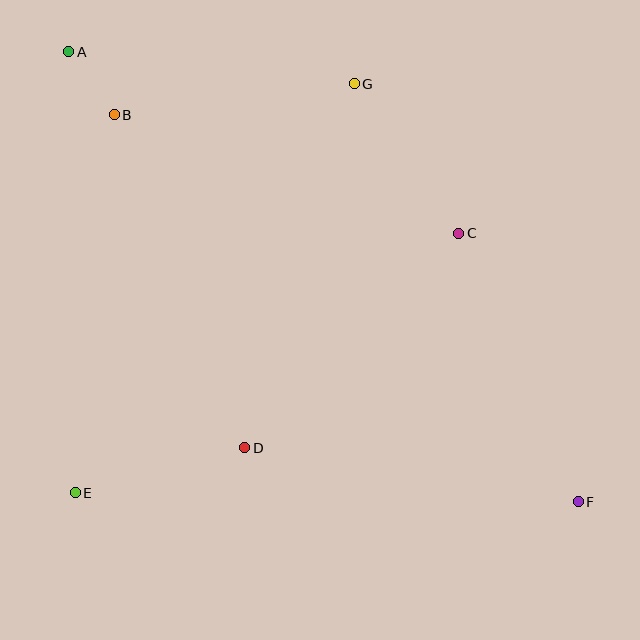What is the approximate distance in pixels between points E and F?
The distance between E and F is approximately 503 pixels.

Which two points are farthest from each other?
Points A and F are farthest from each other.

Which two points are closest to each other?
Points A and B are closest to each other.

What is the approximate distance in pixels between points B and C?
The distance between B and C is approximately 364 pixels.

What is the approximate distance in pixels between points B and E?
The distance between B and E is approximately 380 pixels.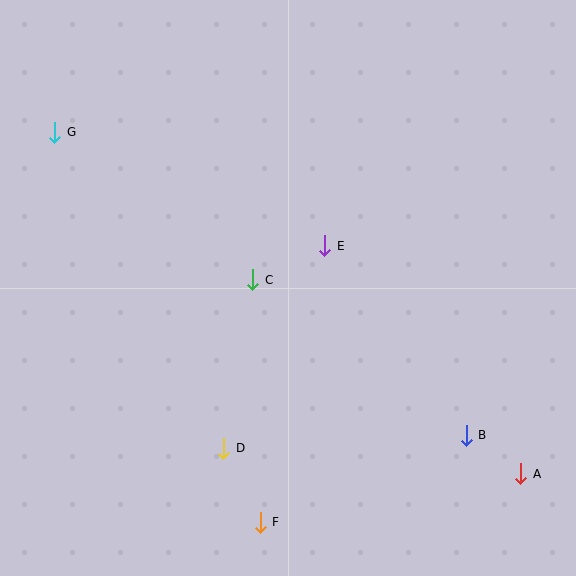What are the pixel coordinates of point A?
Point A is at (520, 474).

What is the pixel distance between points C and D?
The distance between C and D is 171 pixels.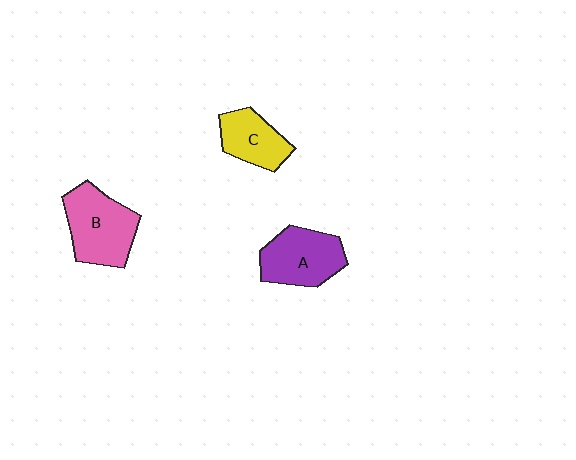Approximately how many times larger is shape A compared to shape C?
Approximately 1.3 times.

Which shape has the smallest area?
Shape C (yellow).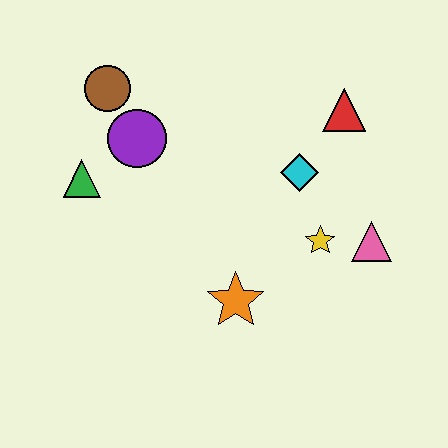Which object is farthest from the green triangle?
The pink triangle is farthest from the green triangle.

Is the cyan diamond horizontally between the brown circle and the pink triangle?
Yes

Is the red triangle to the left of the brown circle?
No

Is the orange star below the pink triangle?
Yes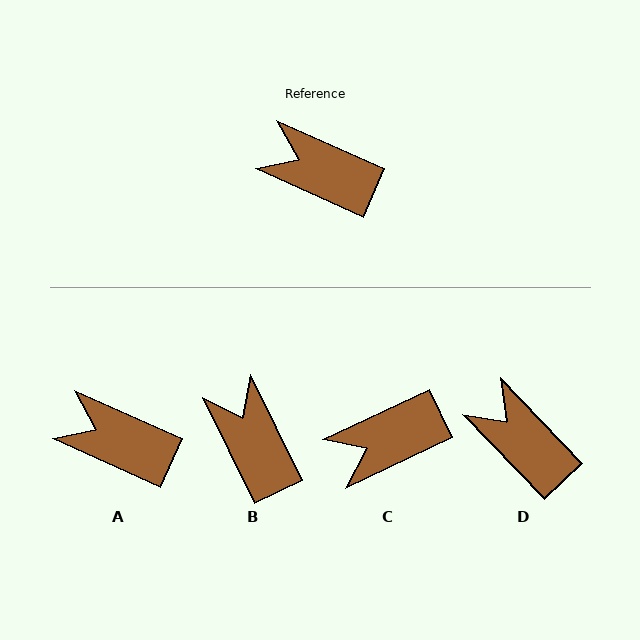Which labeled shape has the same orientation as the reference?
A.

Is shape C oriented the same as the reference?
No, it is off by about 49 degrees.